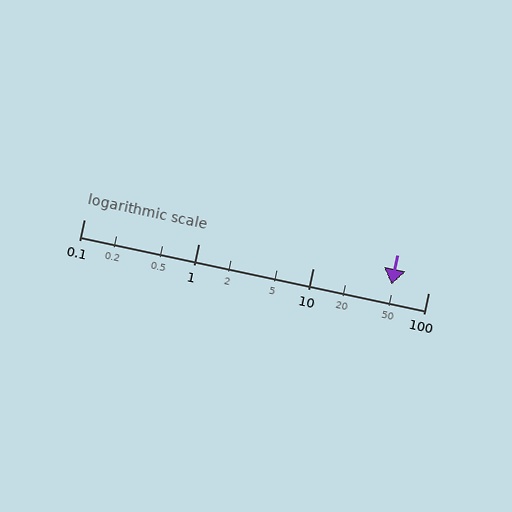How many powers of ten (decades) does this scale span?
The scale spans 3 decades, from 0.1 to 100.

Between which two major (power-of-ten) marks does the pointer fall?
The pointer is between 10 and 100.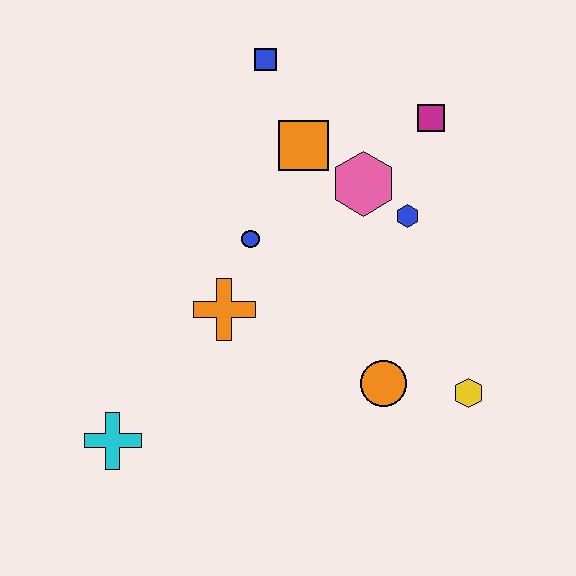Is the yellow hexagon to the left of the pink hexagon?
No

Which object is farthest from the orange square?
The cyan cross is farthest from the orange square.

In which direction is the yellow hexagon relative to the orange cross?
The yellow hexagon is to the right of the orange cross.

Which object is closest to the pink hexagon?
The blue hexagon is closest to the pink hexagon.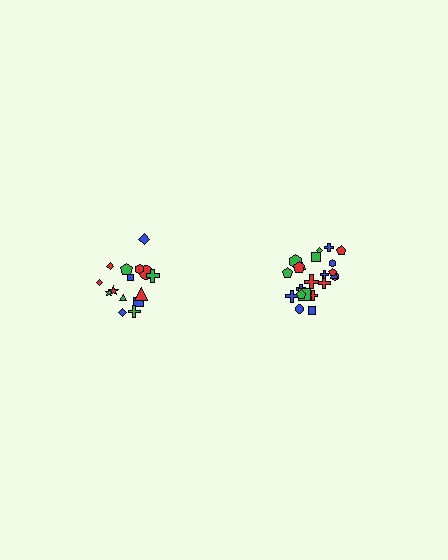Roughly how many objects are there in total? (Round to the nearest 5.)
Roughly 35 objects in total.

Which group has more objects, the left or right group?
The right group.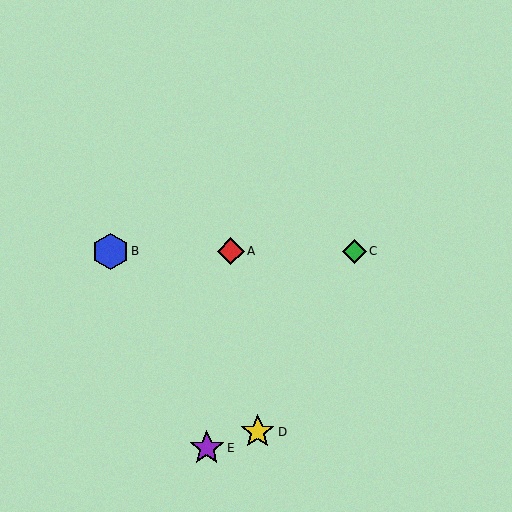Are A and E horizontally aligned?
No, A is at y≈251 and E is at y≈448.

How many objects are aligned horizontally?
3 objects (A, B, C) are aligned horizontally.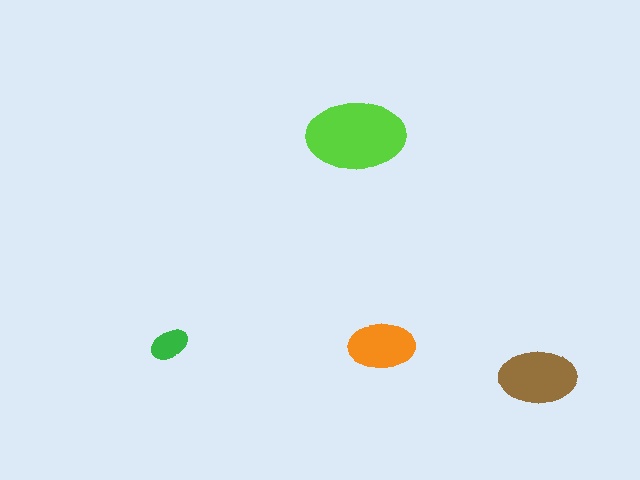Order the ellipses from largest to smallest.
the lime one, the brown one, the orange one, the green one.